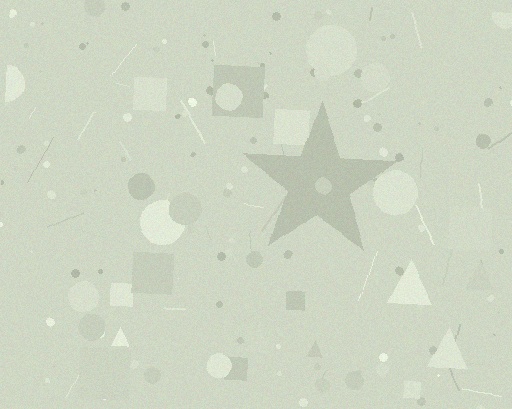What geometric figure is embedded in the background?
A star is embedded in the background.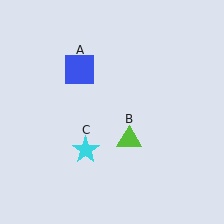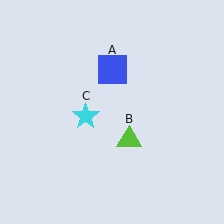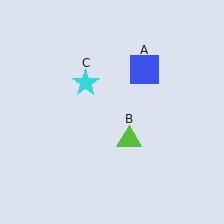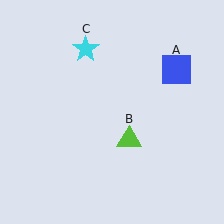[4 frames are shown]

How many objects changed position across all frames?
2 objects changed position: blue square (object A), cyan star (object C).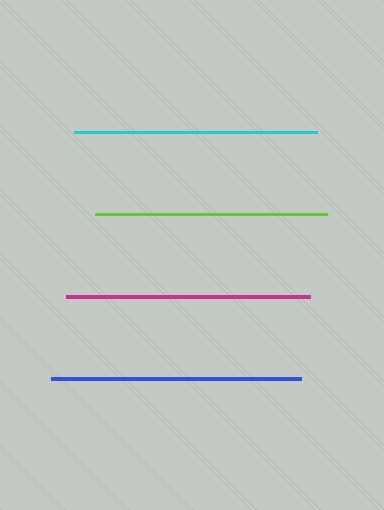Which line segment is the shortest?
The lime line is the shortest at approximately 232 pixels.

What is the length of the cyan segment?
The cyan segment is approximately 243 pixels long.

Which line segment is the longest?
The blue line is the longest at approximately 250 pixels.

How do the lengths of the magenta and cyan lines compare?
The magenta and cyan lines are approximately the same length.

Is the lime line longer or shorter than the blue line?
The blue line is longer than the lime line.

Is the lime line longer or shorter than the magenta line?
The magenta line is longer than the lime line.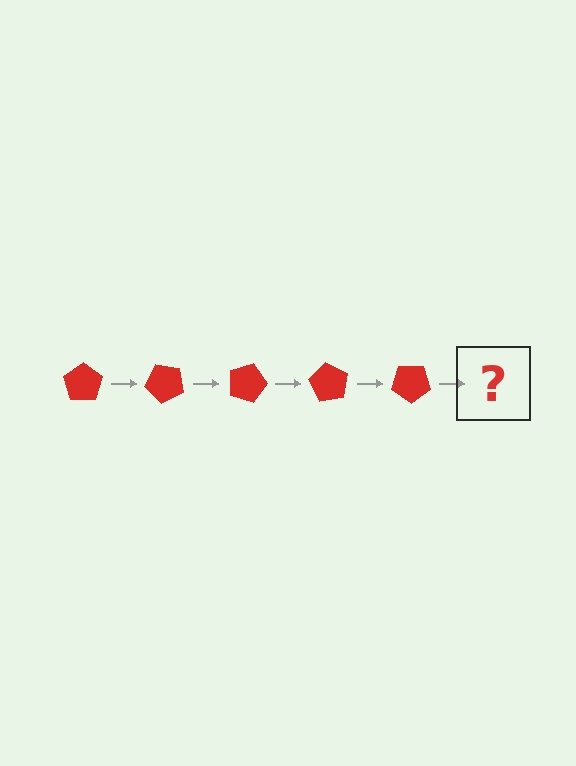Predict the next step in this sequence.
The next step is a red pentagon rotated 225 degrees.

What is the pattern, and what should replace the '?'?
The pattern is that the pentagon rotates 45 degrees each step. The '?' should be a red pentagon rotated 225 degrees.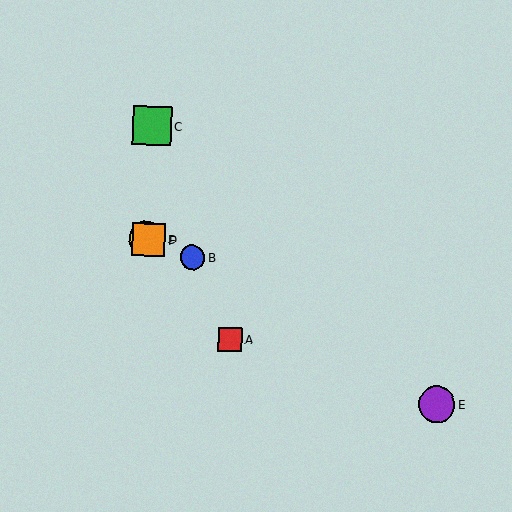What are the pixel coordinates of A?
Object A is at (230, 339).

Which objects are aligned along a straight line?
Objects B, D, F are aligned along a straight line.